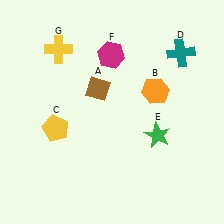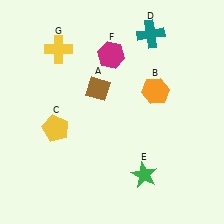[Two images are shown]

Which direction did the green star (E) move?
The green star (E) moved down.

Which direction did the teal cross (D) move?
The teal cross (D) moved left.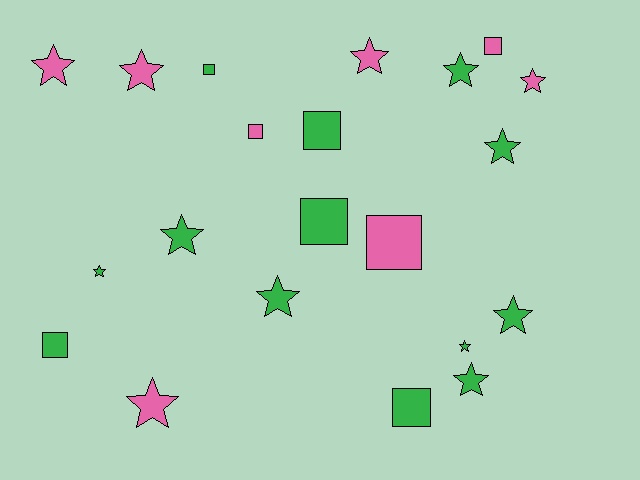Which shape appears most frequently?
Star, with 13 objects.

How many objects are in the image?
There are 21 objects.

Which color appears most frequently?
Green, with 13 objects.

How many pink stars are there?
There are 5 pink stars.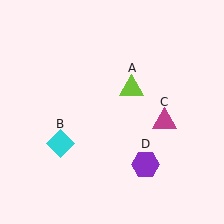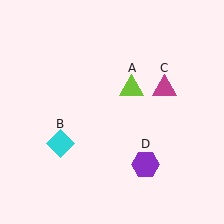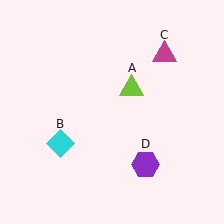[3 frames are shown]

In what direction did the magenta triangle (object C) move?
The magenta triangle (object C) moved up.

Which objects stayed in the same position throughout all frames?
Lime triangle (object A) and cyan diamond (object B) and purple hexagon (object D) remained stationary.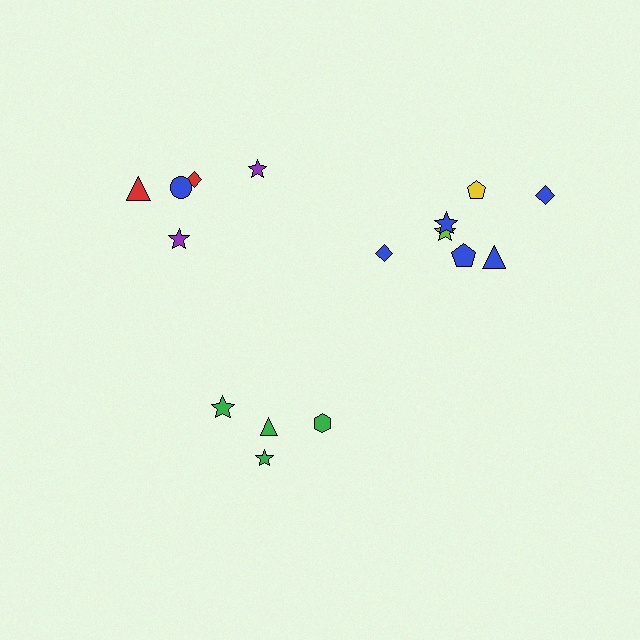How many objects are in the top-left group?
There are 5 objects.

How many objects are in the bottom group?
There are 4 objects.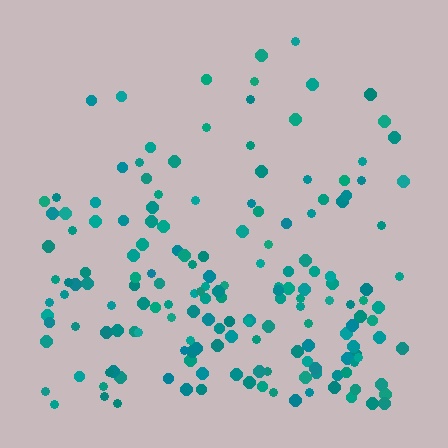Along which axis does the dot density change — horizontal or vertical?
Vertical.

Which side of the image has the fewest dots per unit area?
The top.